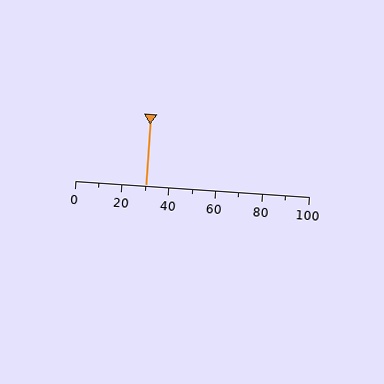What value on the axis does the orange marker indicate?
The marker indicates approximately 30.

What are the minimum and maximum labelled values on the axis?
The axis runs from 0 to 100.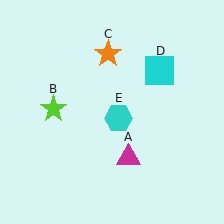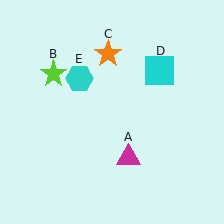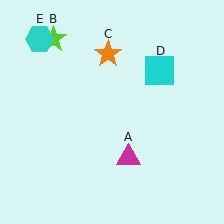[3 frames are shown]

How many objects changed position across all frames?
2 objects changed position: lime star (object B), cyan hexagon (object E).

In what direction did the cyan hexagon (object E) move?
The cyan hexagon (object E) moved up and to the left.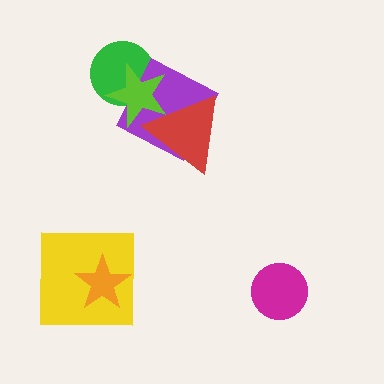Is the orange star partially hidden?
No, no other shape covers it.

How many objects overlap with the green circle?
2 objects overlap with the green circle.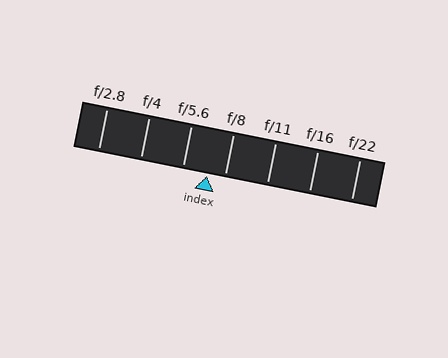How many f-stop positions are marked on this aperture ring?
There are 7 f-stop positions marked.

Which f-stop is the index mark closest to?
The index mark is closest to f/8.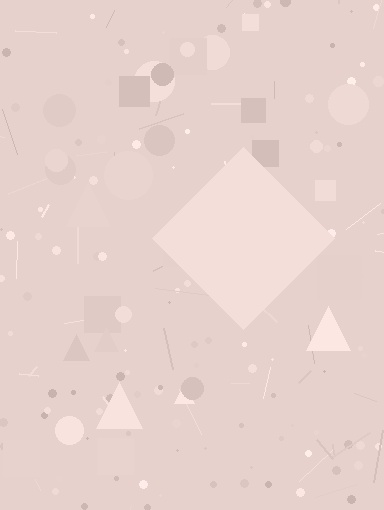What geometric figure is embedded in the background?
A diamond is embedded in the background.